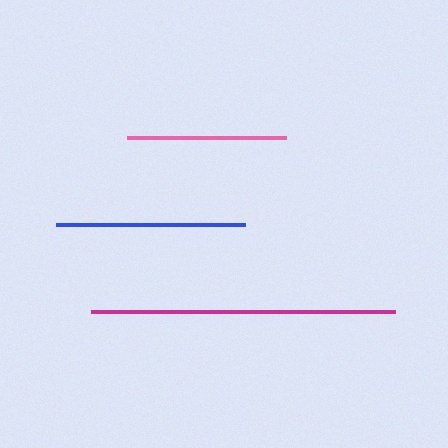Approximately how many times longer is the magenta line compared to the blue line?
The magenta line is approximately 1.6 times the length of the blue line.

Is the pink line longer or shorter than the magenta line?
The magenta line is longer than the pink line.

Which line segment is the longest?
The magenta line is the longest at approximately 304 pixels.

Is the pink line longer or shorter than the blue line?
The blue line is longer than the pink line.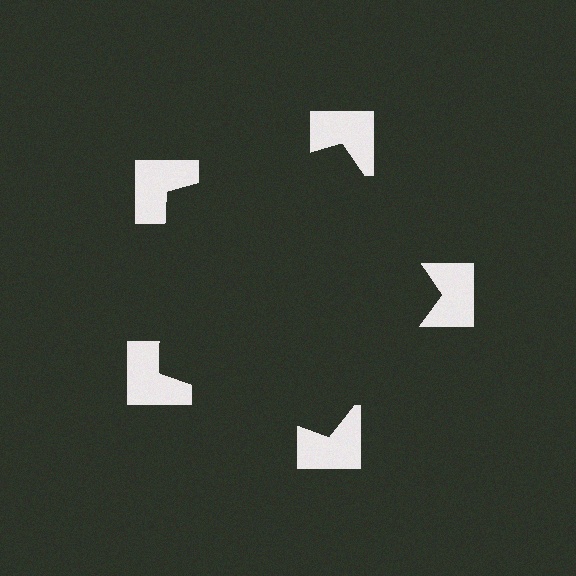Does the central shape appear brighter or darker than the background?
It typically appears slightly darker than the background, even though no actual brightness change is drawn.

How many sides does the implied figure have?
5 sides.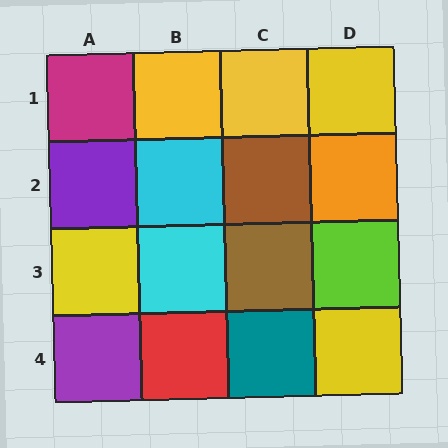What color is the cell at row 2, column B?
Cyan.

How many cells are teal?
1 cell is teal.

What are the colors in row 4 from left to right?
Purple, red, teal, yellow.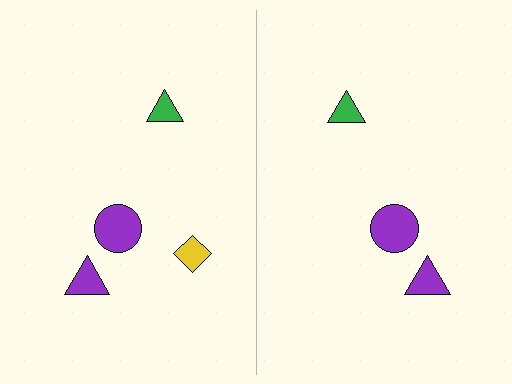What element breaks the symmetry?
A yellow diamond is missing from the right side.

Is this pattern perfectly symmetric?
No, the pattern is not perfectly symmetric. A yellow diamond is missing from the right side.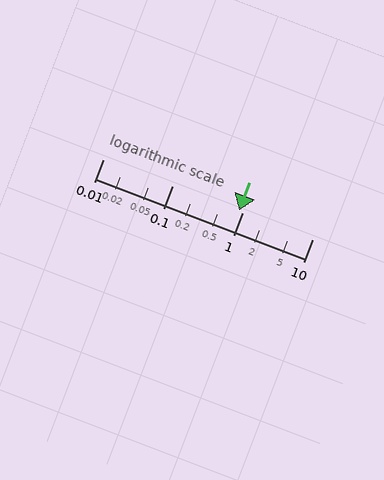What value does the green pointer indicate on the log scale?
The pointer indicates approximately 0.9.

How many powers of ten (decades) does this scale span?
The scale spans 3 decades, from 0.01 to 10.